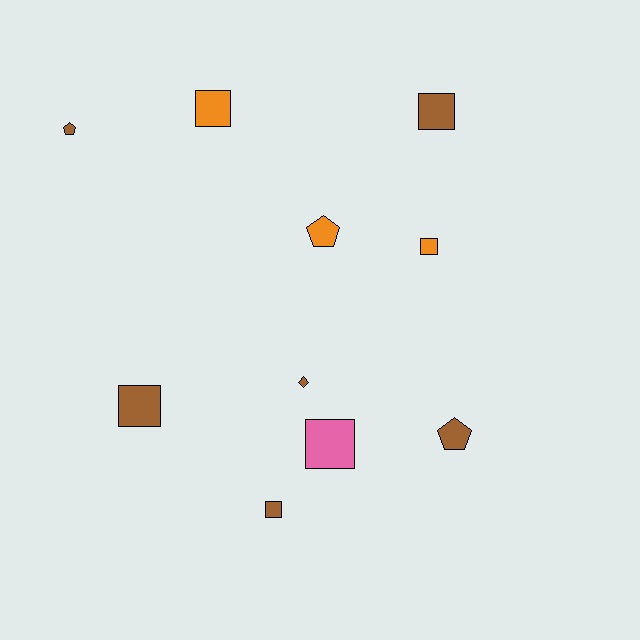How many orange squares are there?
There are 2 orange squares.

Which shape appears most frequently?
Square, with 6 objects.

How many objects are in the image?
There are 10 objects.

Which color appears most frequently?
Brown, with 6 objects.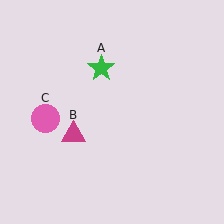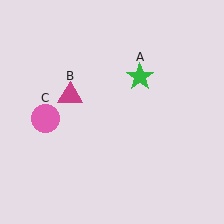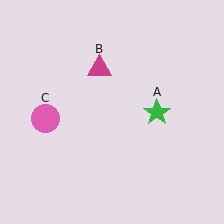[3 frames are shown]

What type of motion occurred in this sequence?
The green star (object A), magenta triangle (object B) rotated clockwise around the center of the scene.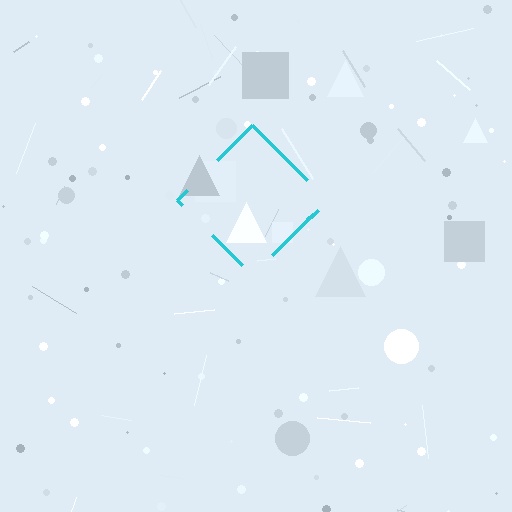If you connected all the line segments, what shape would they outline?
They would outline a diamond.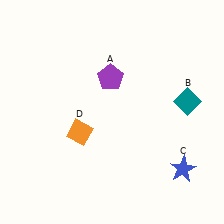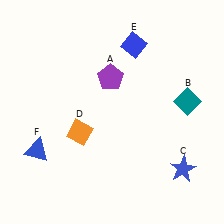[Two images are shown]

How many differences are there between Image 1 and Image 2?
There are 2 differences between the two images.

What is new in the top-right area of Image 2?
A blue diamond (E) was added in the top-right area of Image 2.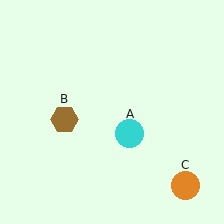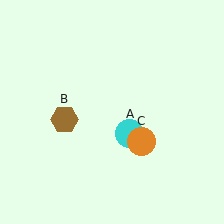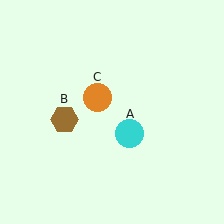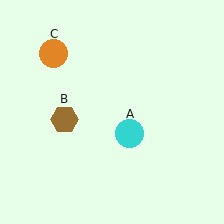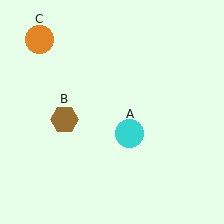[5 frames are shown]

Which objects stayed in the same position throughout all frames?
Cyan circle (object A) and brown hexagon (object B) remained stationary.